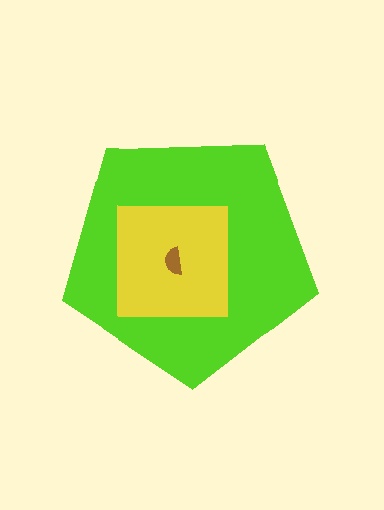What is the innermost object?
The brown semicircle.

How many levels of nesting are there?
3.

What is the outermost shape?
The lime pentagon.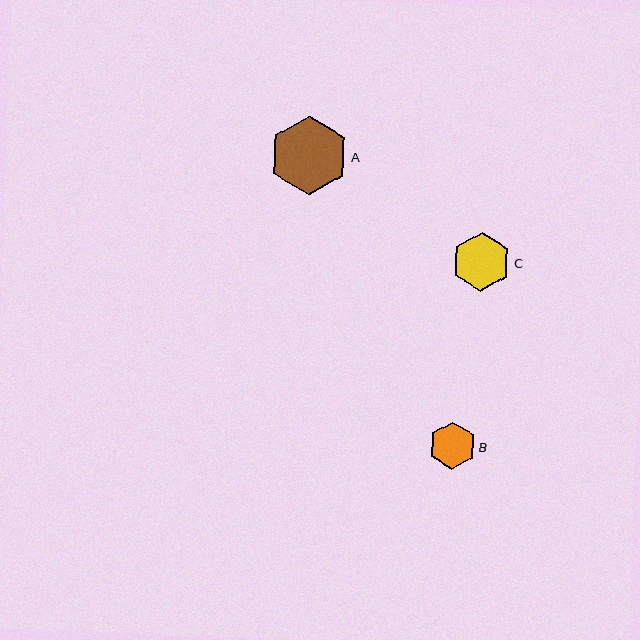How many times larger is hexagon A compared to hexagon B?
Hexagon A is approximately 1.7 times the size of hexagon B.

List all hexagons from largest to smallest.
From largest to smallest: A, C, B.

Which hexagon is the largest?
Hexagon A is the largest with a size of approximately 79 pixels.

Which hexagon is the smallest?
Hexagon B is the smallest with a size of approximately 47 pixels.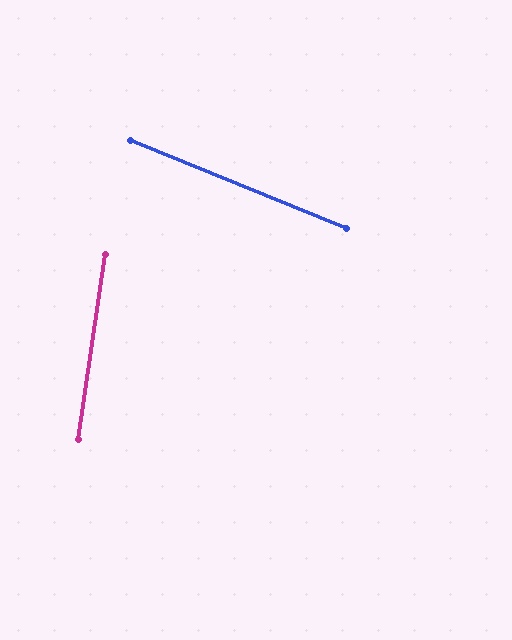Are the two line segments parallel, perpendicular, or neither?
Neither parallel nor perpendicular — they differ by about 76°.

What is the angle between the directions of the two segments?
Approximately 76 degrees.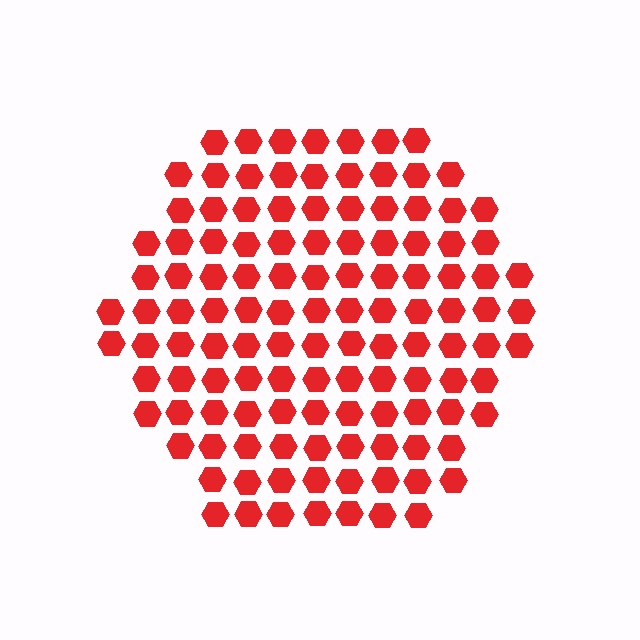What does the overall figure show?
The overall figure shows a hexagon.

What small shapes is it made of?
It is made of small hexagons.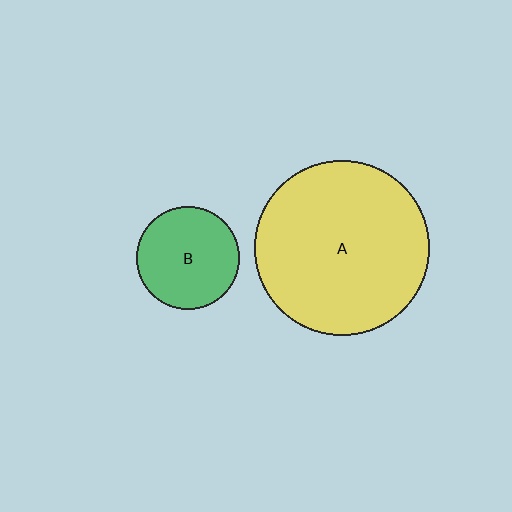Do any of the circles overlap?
No, none of the circles overlap.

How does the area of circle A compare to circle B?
Approximately 2.9 times.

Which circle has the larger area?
Circle A (yellow).